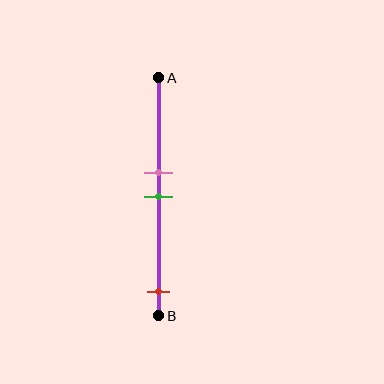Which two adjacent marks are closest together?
The pink and green marks are the closest adjacent pair.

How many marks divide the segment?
There are 3 marks dividing the segment.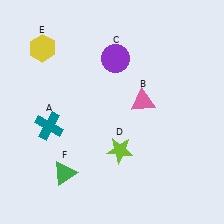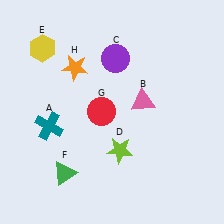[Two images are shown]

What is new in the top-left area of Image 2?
A red circle (G) was added in the top-left area of Image 2.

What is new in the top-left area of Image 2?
An orange star (H) was added in the top-left area of Image 2.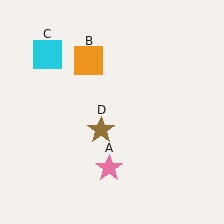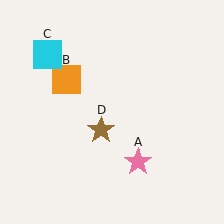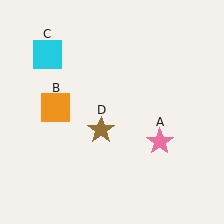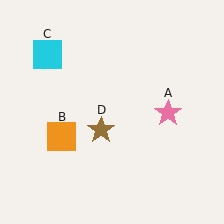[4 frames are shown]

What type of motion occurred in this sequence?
The pink star (object A), orange square (object B) rotated counterclockwise around the center of the scene.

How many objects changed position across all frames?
2 objects changed position: pink star (object A), orange square (object B).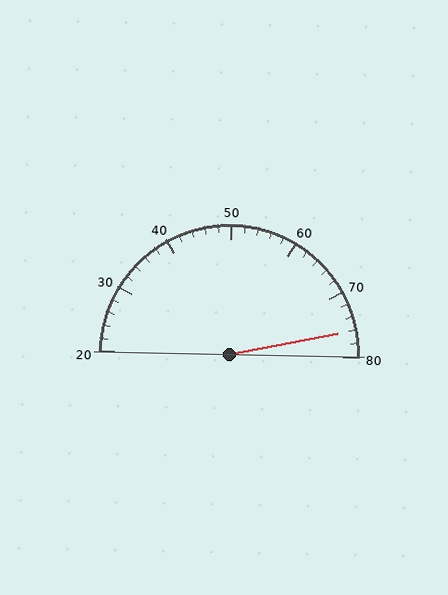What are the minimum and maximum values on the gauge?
The gauge ranges from 20 to 80.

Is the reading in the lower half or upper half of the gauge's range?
The reading is in the upper half of the range (20 to 80).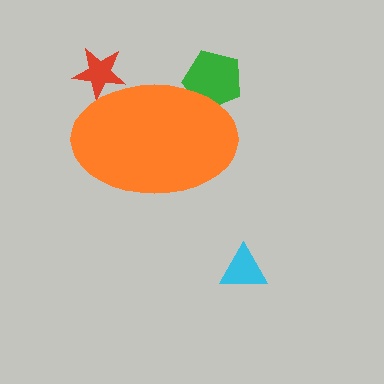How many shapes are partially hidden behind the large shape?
2 shapes are partially hidden.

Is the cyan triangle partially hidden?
No, the cyan triangle is fully visible.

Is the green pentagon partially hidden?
Yes, the green pentagon is partially hidden behind the orange ellipse.